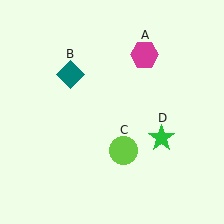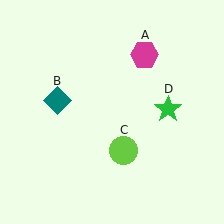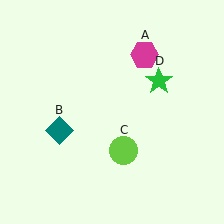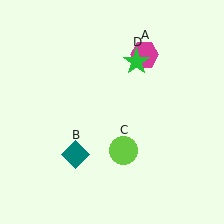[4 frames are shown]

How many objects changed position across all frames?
2 objects changed position: teal diamond (object B), green star (object D).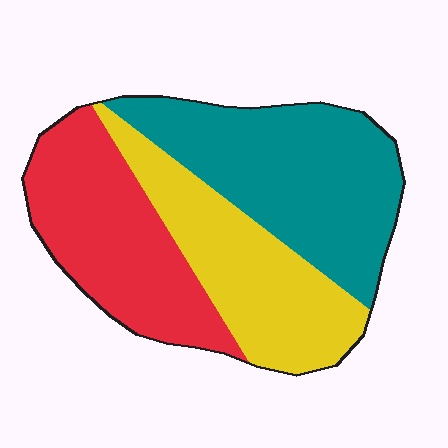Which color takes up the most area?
Teal, at roughly 40%.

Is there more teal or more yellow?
Teal.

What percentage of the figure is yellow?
Yellow takes up between a quarter and a half of the figure.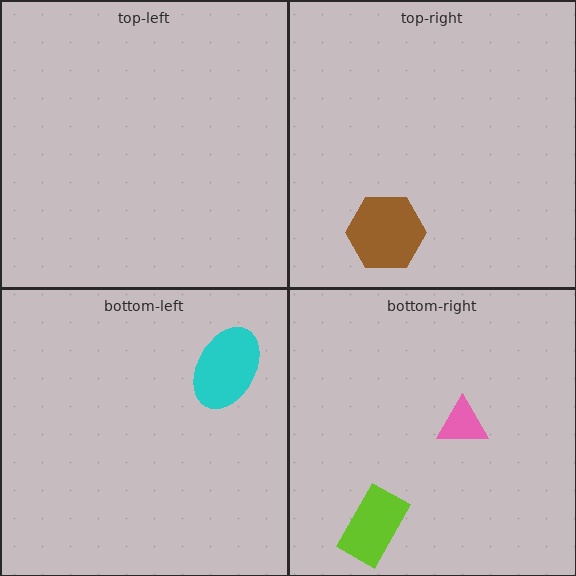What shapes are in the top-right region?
The brown hexagon.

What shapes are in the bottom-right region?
The pink triangle, the lime rectangle.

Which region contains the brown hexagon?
The top-right region.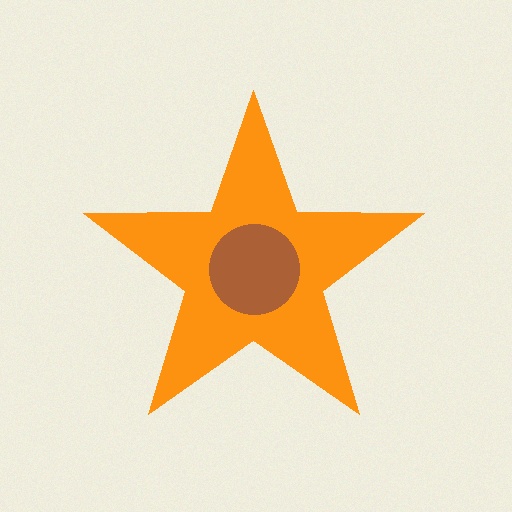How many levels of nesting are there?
2.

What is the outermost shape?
The orange star.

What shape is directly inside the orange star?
The brown circle.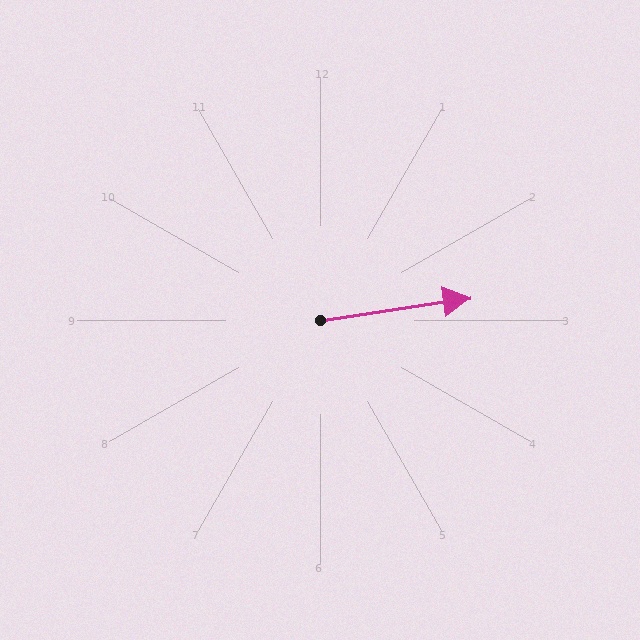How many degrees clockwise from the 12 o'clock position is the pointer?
Approximately 82 degrees.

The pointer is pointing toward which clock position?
Roughly 3 o'clock.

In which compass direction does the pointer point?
East.